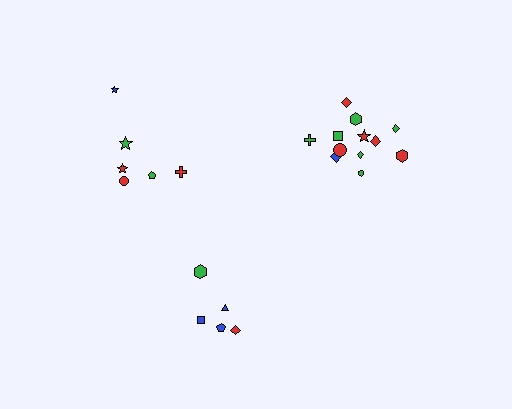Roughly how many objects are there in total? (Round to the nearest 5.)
Roughly 25 objects in total.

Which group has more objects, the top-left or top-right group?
The top-right group.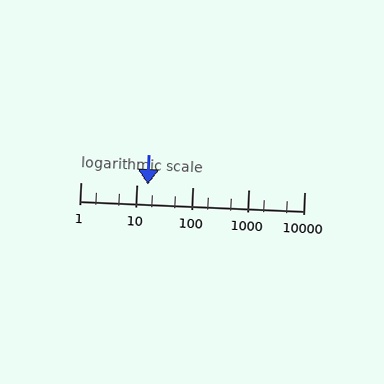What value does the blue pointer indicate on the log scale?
The pointer indicates approximately 16.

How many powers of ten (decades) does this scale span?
The scale spans 4 decades, from 1 to 10000.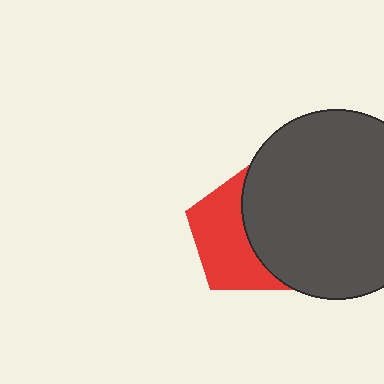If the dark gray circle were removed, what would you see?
You would see the complete red pentagon.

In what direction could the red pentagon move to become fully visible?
The red pentagon could move left. That would shift it out from behind the dark gray circle entirely.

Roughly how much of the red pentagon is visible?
About half of it is visible (roughly 51%).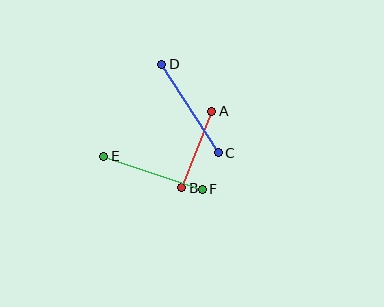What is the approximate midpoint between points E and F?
The midpoint is at approximately (153, 173) pixels.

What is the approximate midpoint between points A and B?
The midpoint is at approximately (197, 150) pixels.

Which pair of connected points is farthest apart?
Points C and D are farthest apart.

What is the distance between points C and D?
The distance is approximately 105 pixels.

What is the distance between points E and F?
The distance is approximately 104 pixels.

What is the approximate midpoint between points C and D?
The midpoint is at approximately (190, 109) pixels.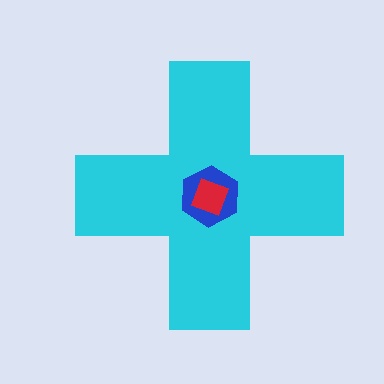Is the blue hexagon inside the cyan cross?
Yes.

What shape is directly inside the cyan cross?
The blue hexagon.